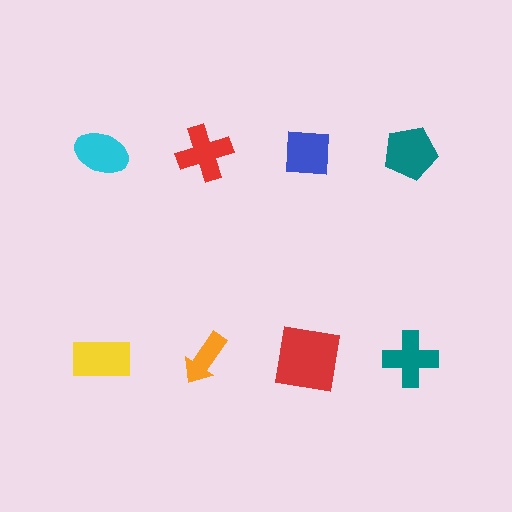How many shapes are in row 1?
4 shapes.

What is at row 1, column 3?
A blue square.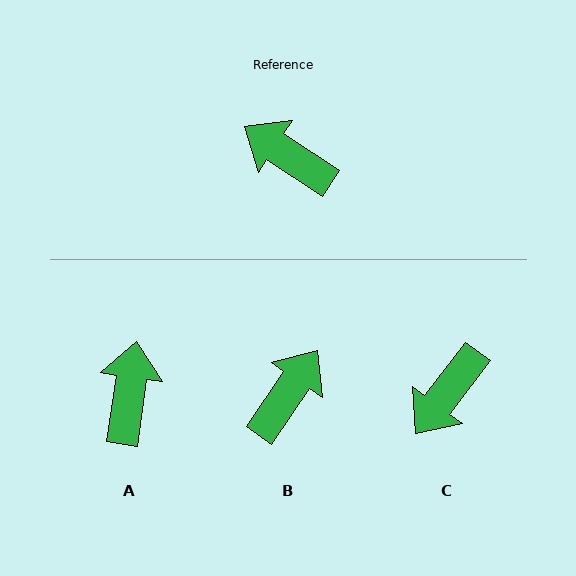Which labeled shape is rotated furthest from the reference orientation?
B, about 91 degrees away.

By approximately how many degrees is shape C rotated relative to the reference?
Approximately 86 degrees counter-clockwise.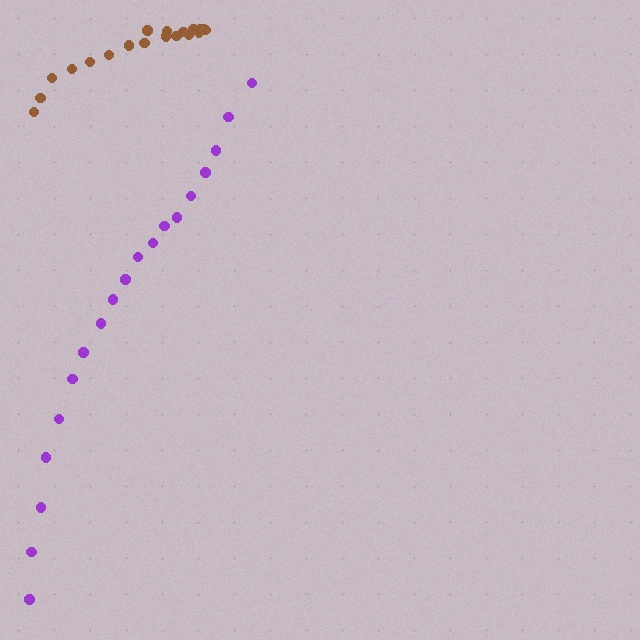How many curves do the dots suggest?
There are 2 distinct paths.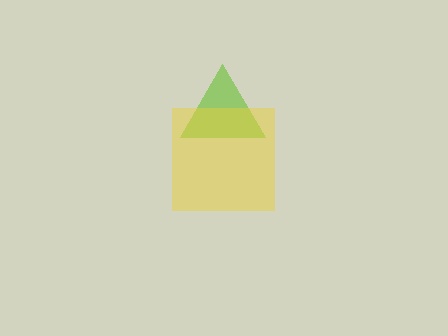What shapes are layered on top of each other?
The layered shapes are: a lime triangle, a yellow square.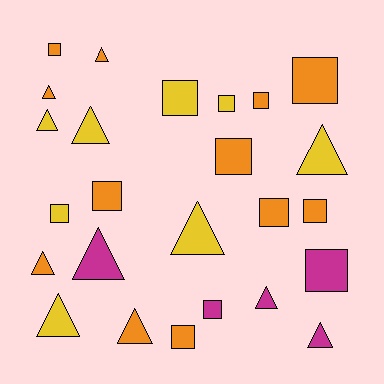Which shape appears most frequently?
Square, with 13 objects.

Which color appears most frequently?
Orange, with 12 objects.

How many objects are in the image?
There are 25 objects.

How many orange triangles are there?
There are 4 orange triangles.